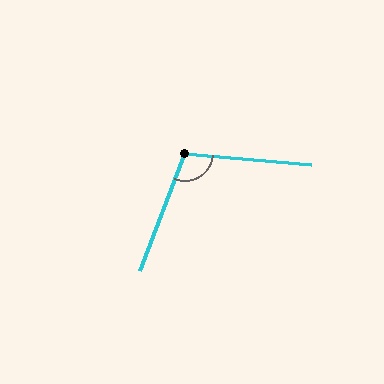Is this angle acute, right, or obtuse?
It is obtuse.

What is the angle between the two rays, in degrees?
Approximately 106 degrees.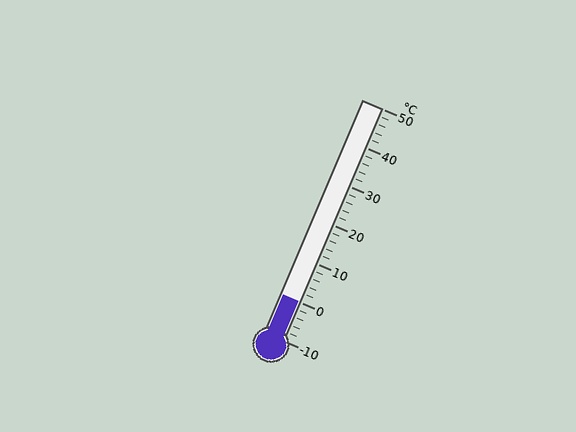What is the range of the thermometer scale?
The thermometer scale ranges from -10°C to 50°C.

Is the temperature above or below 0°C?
The temperature is at 0°C.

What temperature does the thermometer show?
The thermometer shows approximately 0°C.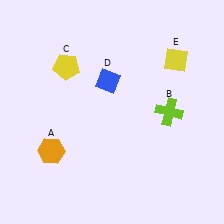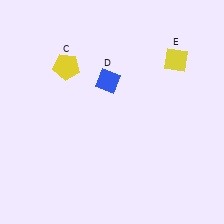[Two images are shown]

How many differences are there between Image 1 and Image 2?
There are 2 differences between the two images.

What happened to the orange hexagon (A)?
The orange hexagon (A) was removed in Image 2. It was in the bottom-left area of Image 1.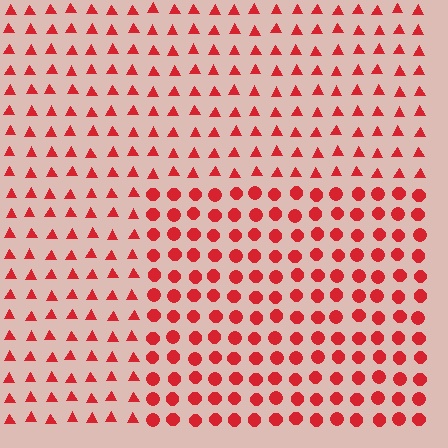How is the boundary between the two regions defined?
The boundary is defined by a change in element shape: circles inside vs. triangles outside. All elements share the same color and spacing.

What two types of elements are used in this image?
The image uses circles inside the rectangle region and triangles outside it.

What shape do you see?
I see a rectangle.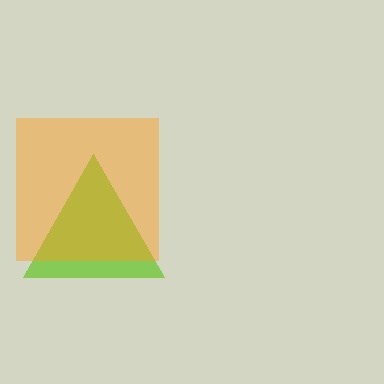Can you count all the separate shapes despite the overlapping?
Yes, there are 2 separate shapes.